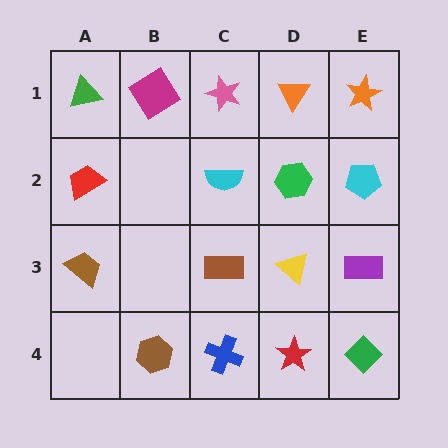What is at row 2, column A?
A red trapezoid.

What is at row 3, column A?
A brown trapezoid.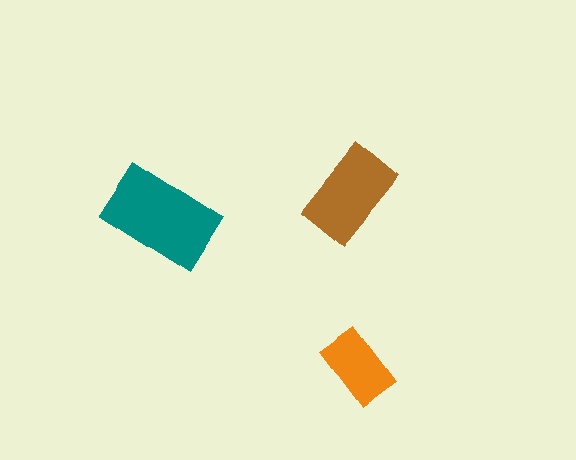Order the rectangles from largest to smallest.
the teal one, the brown one, the orange one.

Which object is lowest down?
The orange rectangle is bottommost.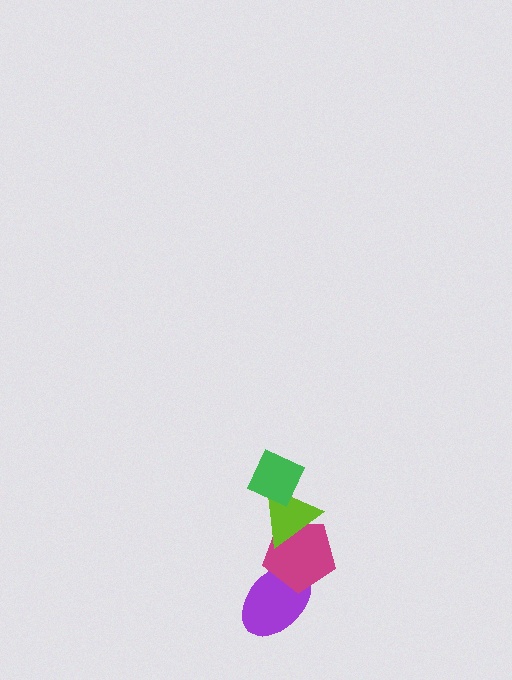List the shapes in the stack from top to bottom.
From top to bottom: the green diamond, the lime triangle, the magenta pentagon, the purple ellipse.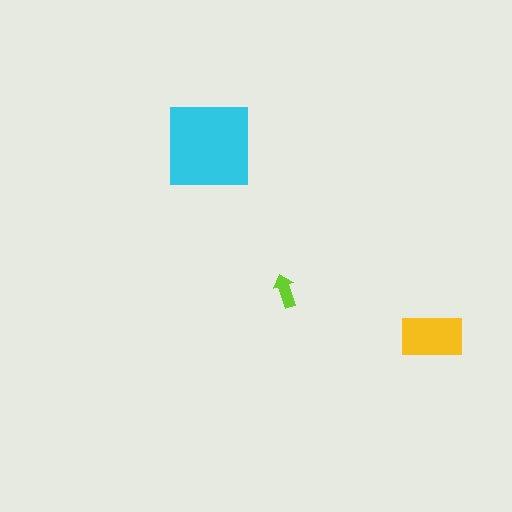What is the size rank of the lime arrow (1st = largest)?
3rd.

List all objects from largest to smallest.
The cyan square, the yellow rectangle, the lime arrow.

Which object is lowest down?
The yellow rectangle is bottommost.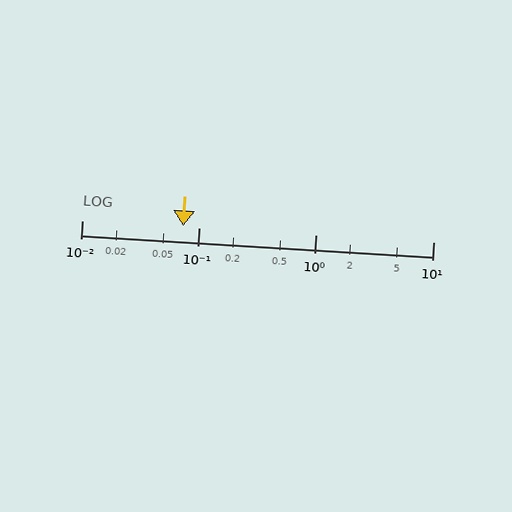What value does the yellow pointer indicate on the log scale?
The pointer indicates approximately 0.074.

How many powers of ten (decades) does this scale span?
The scale spans 3 decades, from 0.01 to 10.